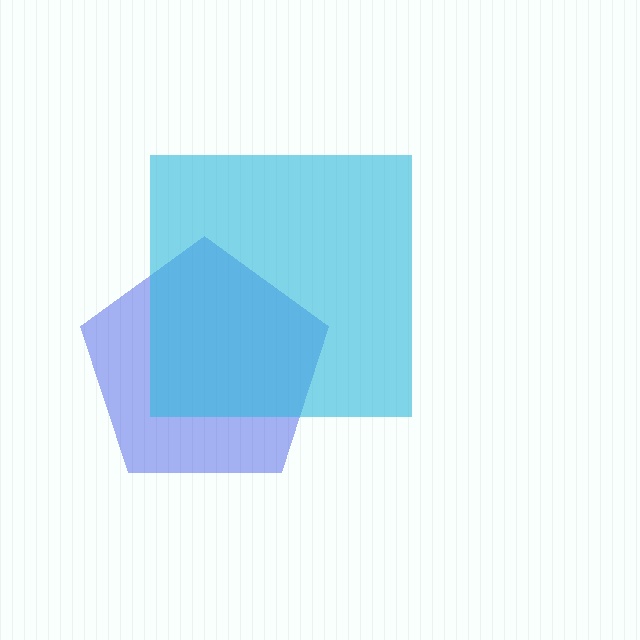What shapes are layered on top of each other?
The layered shapes are: a blue pentagon, a cyan square.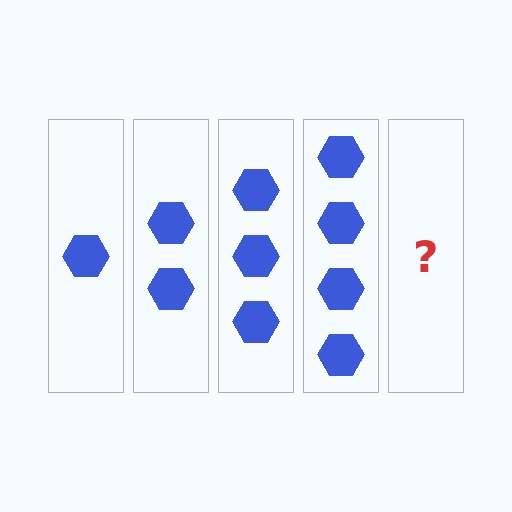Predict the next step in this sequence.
The next step is 5 hexagons.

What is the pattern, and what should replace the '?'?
The pattern is that each step adds one more hexagon. The '?' should be 5 hexagons.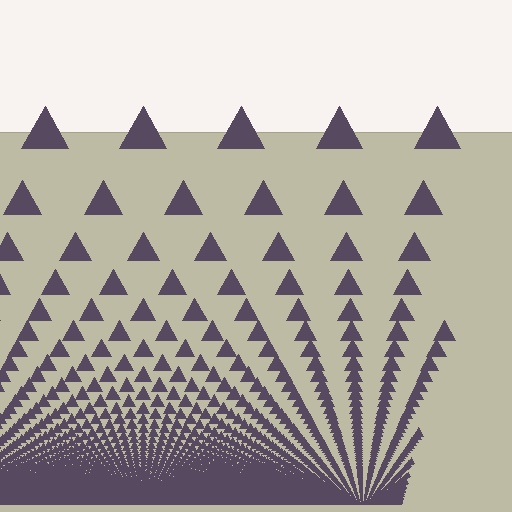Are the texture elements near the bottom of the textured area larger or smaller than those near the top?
Smaller. The gradient is inverted — elements near the bottom are smaller and denser.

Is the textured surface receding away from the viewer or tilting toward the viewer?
The surface appears to tilt toward the viewer. Texture elements get larger and sparser toward the top.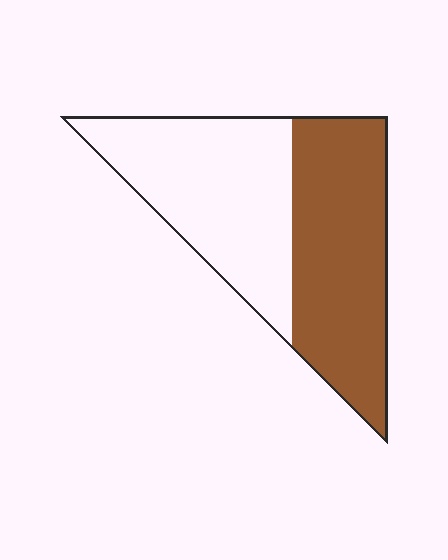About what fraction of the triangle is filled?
About one half (1/2).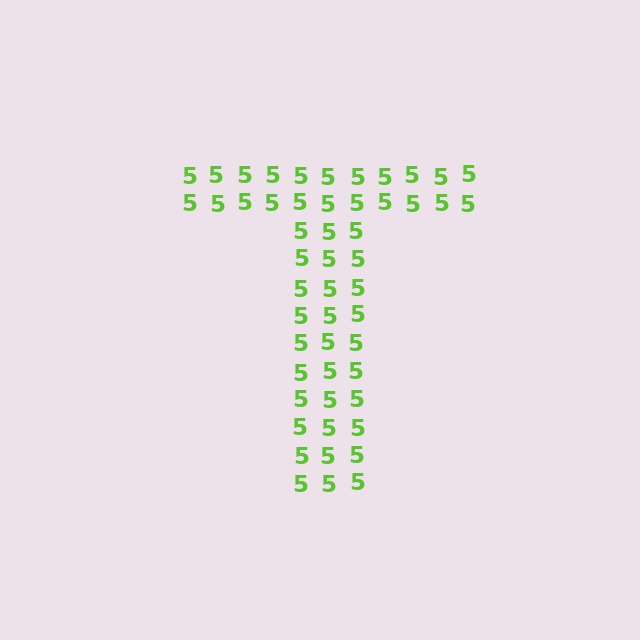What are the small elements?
The small elements are digit 5's.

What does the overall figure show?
The overall figure shows the letter T.